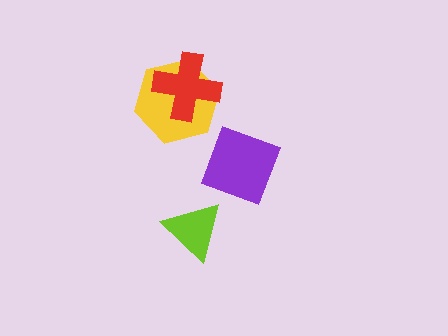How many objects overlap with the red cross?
1 object overlaps with the red cross.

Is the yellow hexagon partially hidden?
Yes, it is partially covered by another shape.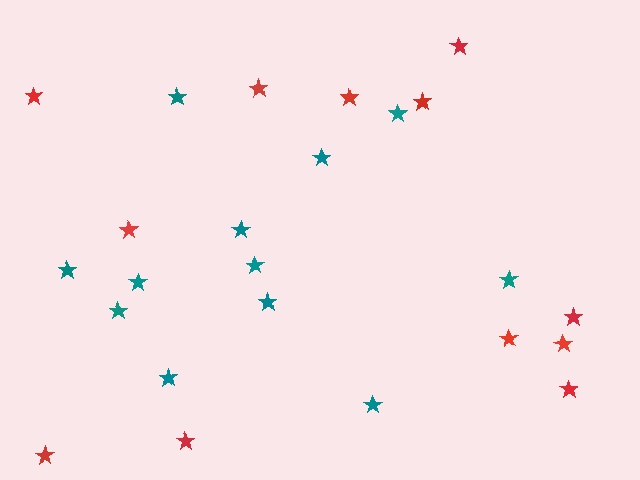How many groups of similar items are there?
There are 2 groups: one group of red stars (12) and one group of teal stars (12).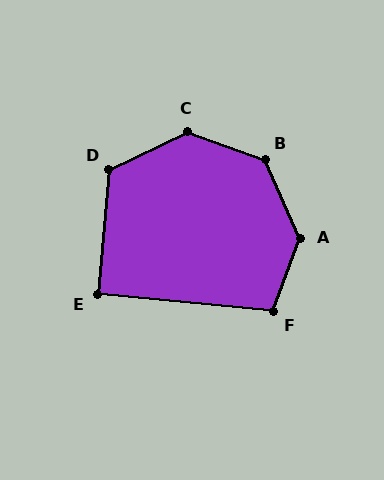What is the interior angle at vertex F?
Approximately 104 degrees (obtuse).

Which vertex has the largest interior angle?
A, at approximately 136 degrees.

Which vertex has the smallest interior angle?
E, at approximately 91 degrees.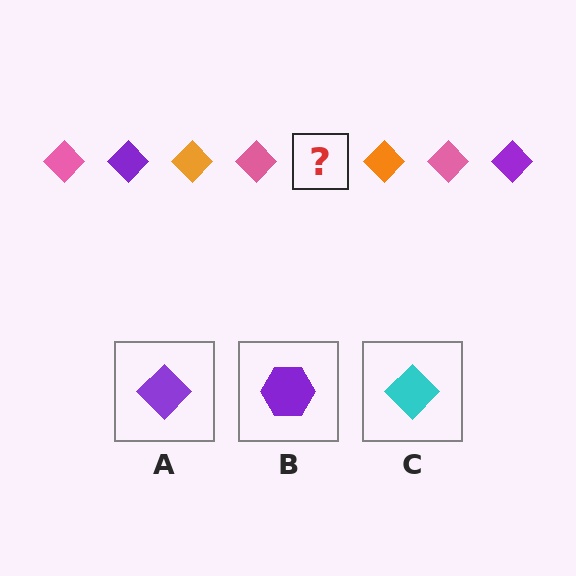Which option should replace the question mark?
Option A.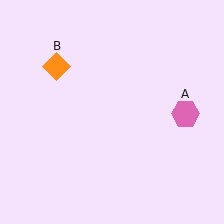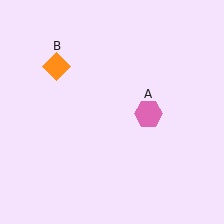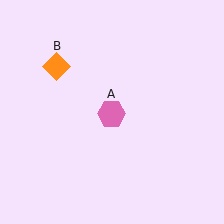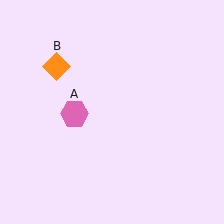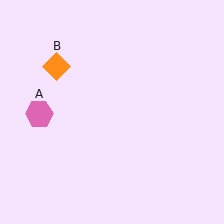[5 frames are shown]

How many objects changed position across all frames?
1 object changed position: pink hexagon (object A).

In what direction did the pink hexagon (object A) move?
The pink hexagon (object A) moved left.